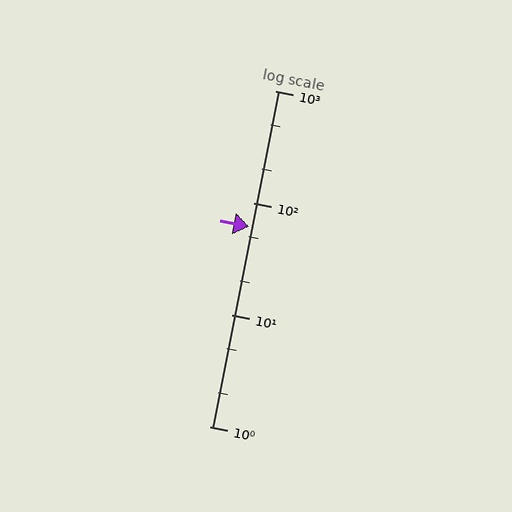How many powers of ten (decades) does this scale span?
The scale spans 3 decades, from 1 to 1000.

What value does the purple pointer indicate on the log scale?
The pointer indicates approximately 61.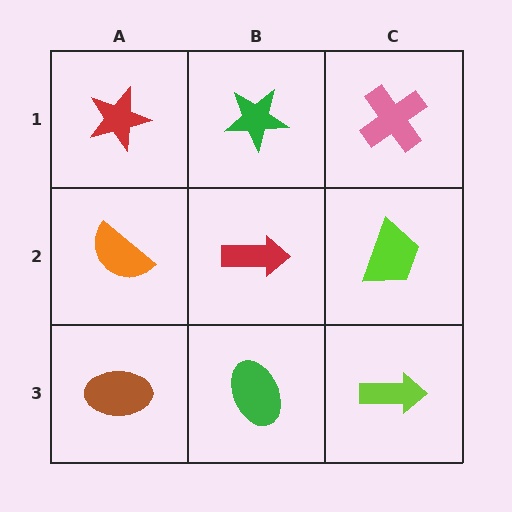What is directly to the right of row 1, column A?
A green star.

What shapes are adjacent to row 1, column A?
An orange semicircle (row 2, column A), a green star (row 1, column B).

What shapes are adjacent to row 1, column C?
A lime trapezoid (row 2, column C), a green star (row 1, column B).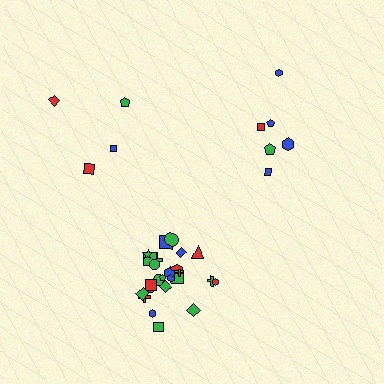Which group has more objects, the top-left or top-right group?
The top-right group.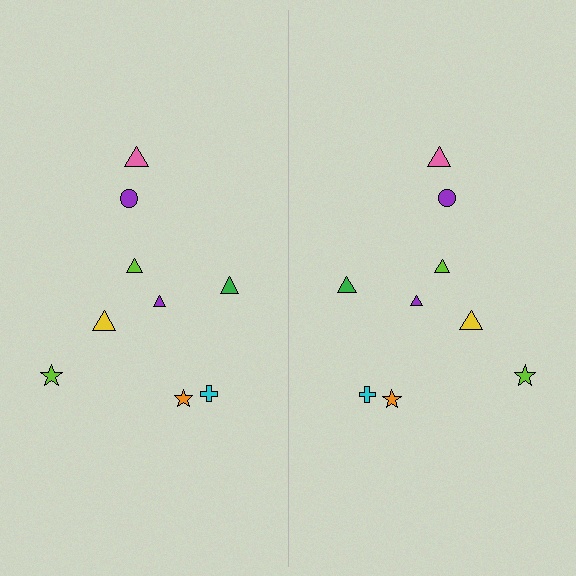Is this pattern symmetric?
Yes, this pattern has bilateral (reflection) symmetry.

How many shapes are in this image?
There are 18 shapes in this image.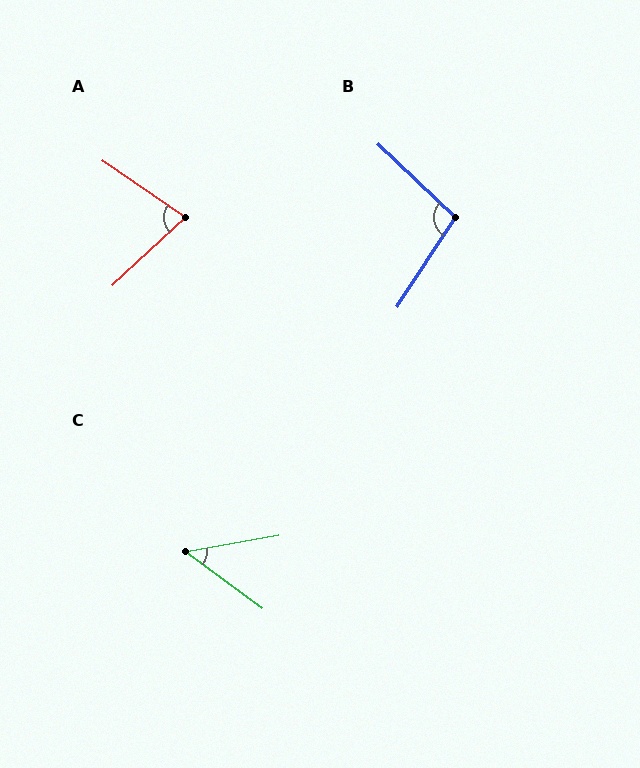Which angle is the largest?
B, at approximately 100 degrees.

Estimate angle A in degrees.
Approximately 77 degrees.